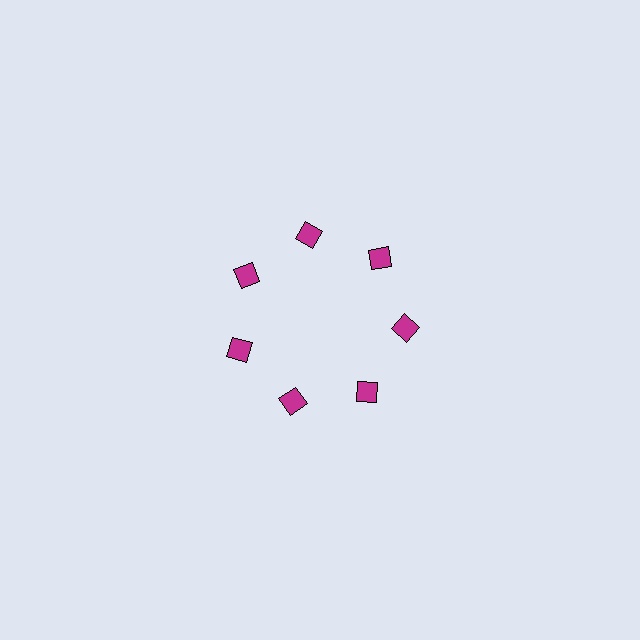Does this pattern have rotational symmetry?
Yes, this pattern has 7-fold rotational symmetry. It looks the same after rotating 51 degrees around the center.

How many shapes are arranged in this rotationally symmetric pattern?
There are 7 shapes, arranged in 7 groups of 1.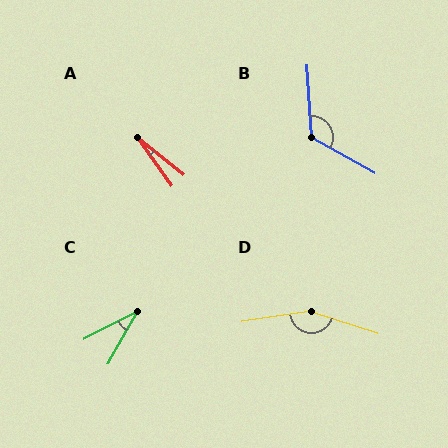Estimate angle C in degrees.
Approximately 33 degrees.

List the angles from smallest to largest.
A (15°), C (33°), B (122°), D (153°).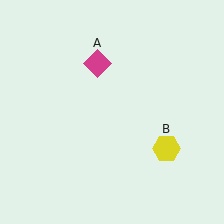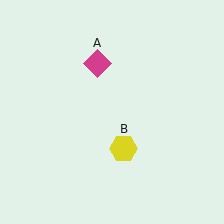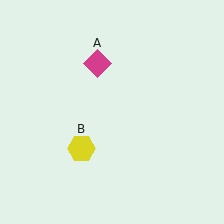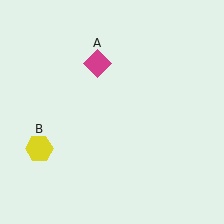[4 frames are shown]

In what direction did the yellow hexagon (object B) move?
The yellow hexagon (object B) moved left.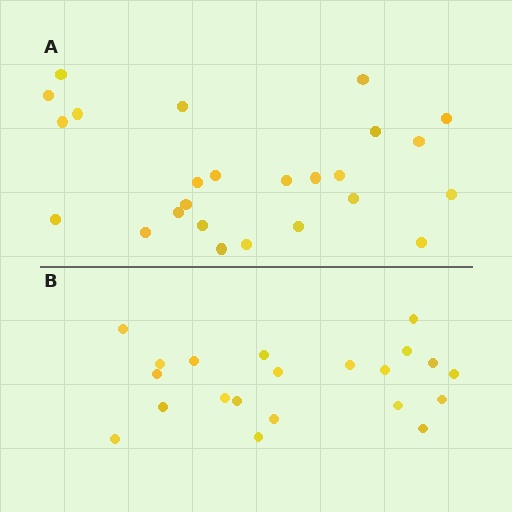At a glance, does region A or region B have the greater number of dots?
Region A (the top region) has more dots.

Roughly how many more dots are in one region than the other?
Region A has about 4 more dots than region B.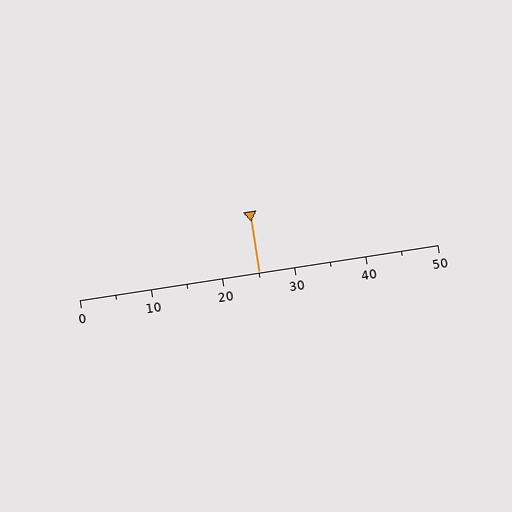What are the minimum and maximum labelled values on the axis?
The axis runs from 0 to 50.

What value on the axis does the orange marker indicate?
The marker indicates approximately 25.